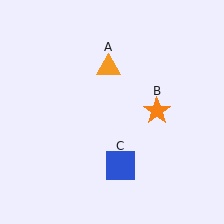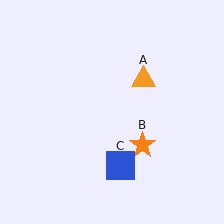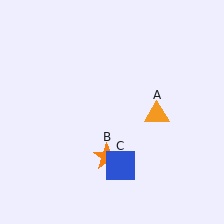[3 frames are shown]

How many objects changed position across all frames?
2 objects changed position: orange triangle (object A), orange star (object B).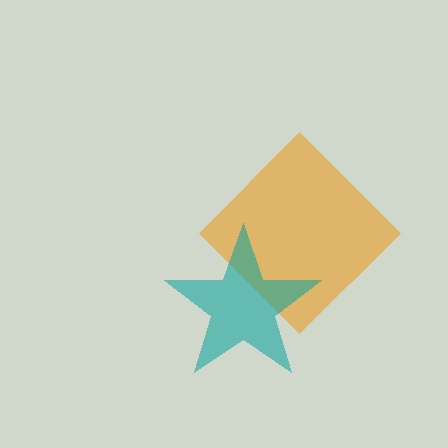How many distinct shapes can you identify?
There are 2 distinct shapes: an orange diamond, a teal star.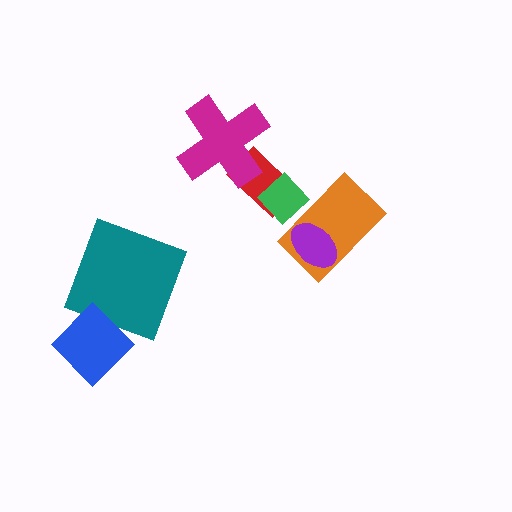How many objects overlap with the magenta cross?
1 object overlaps with the magenta cross.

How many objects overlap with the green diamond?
2 objects overlap with the green diamond.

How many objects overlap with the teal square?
1 object overlaps with the teal square.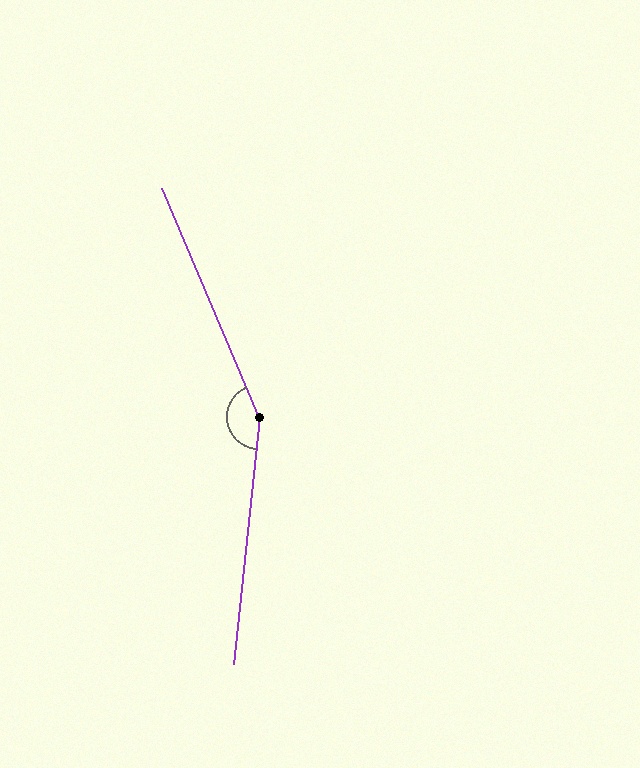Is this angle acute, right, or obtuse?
It is obtuse.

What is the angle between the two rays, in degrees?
Approximately 151 degrees.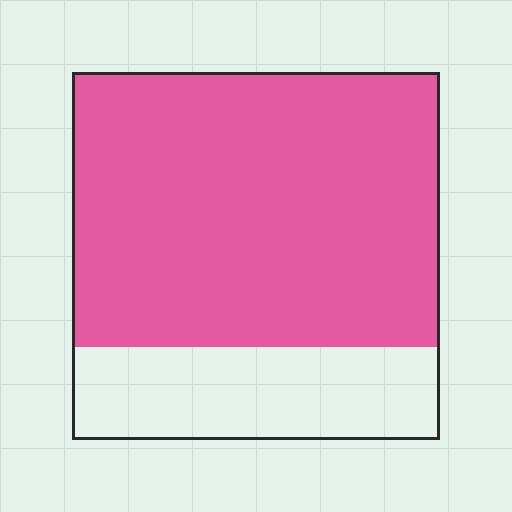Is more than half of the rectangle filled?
Yes.